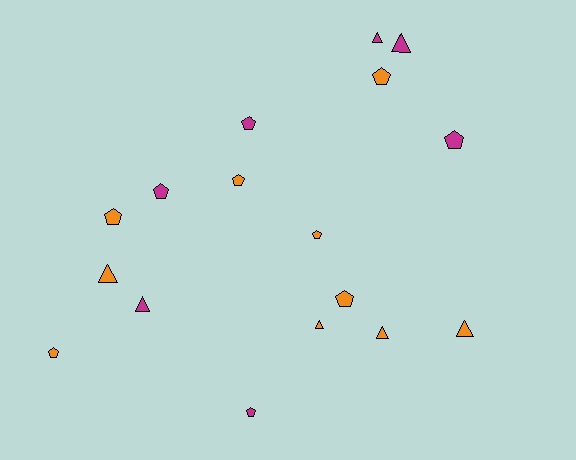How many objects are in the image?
There are 17 objects.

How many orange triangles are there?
There are 4 orange triangles.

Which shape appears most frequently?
Pentagon, with 10 objects.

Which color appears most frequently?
Orange, with 10 objects.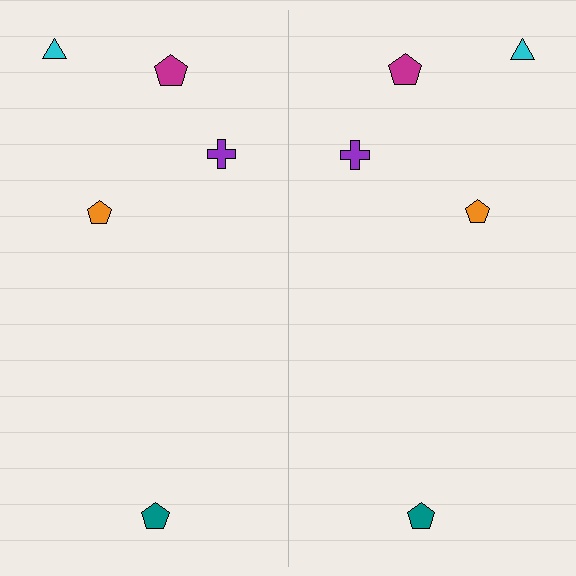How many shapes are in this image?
There are 10 shapes in this image.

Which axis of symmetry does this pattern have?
The pattern has a vertical axis of symmetry running through the center of the image.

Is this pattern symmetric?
Yes, this pattern has bilateral (reflection) symmetry.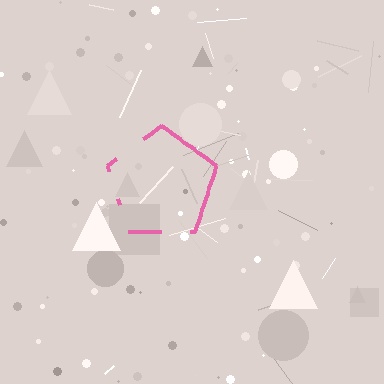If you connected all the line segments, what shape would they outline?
They would outline a pentagon.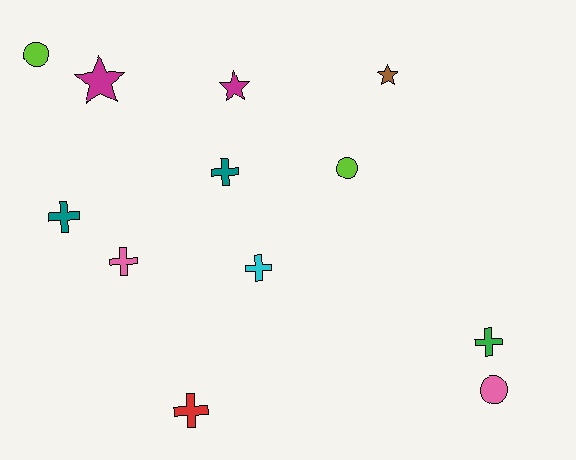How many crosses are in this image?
There are 6 crosses.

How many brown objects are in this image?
There is 1 brown object.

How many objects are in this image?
There are 12 objects.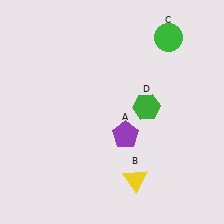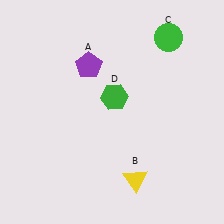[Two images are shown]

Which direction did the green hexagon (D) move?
The green hexagon (D) moved left.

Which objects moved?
The objects that moved are: the purple pentagon (A), the green hexagon (D).